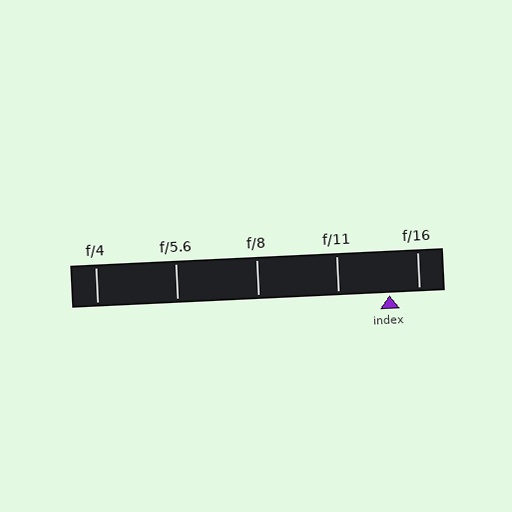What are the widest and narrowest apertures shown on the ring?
The widest aperture shown is f/4 and the narrowest is f/16.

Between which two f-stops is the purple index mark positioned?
The index mark is between f/11 and f/16.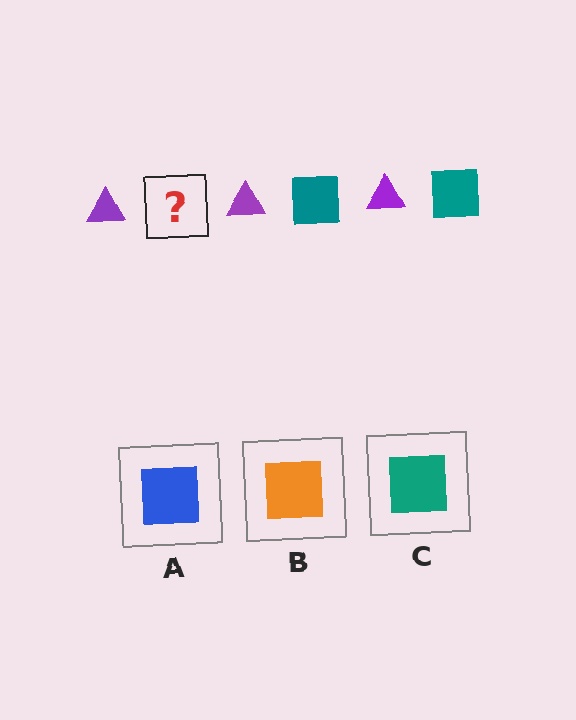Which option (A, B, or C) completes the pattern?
C.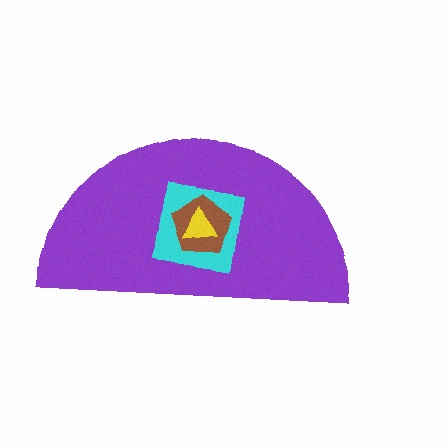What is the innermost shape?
The yellow triangle.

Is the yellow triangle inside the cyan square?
Yes.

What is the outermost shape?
The purple semicircle.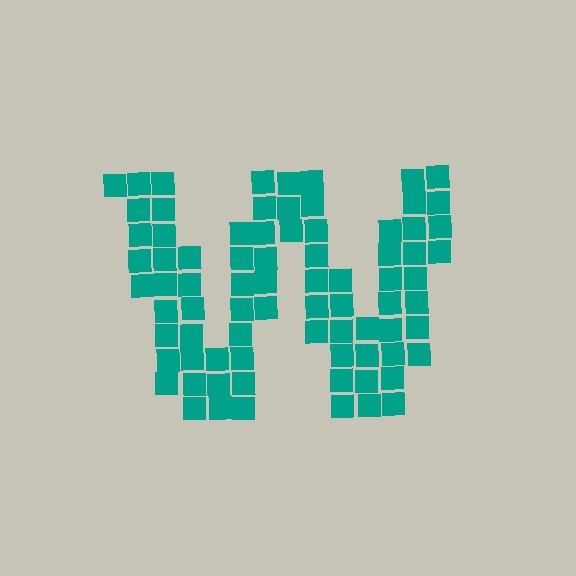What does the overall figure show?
The overall figure shows the letter W.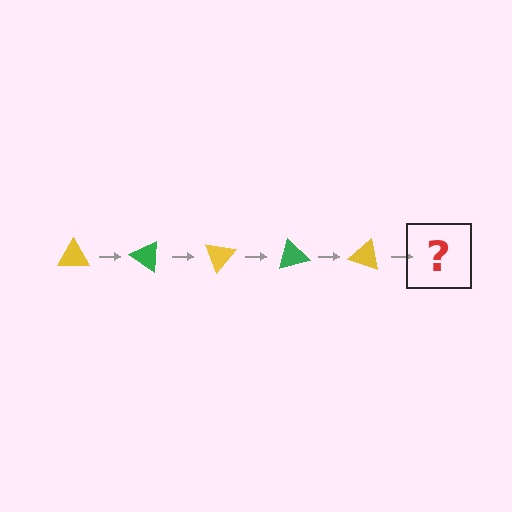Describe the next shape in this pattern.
It should be a green triangle, rotated 175 degrees from the start.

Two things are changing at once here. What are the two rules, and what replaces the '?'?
The two rules are that it rotates 35 degrees each step and the color cycles through yellow and green. The '?' should be a green triangle, rotated 175 degrees from the start.